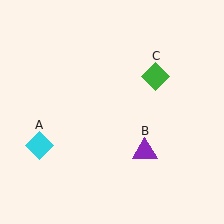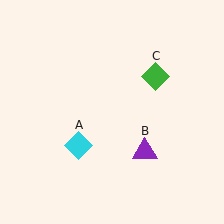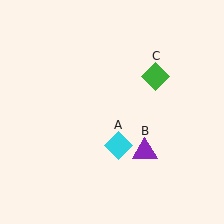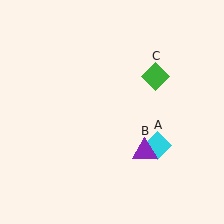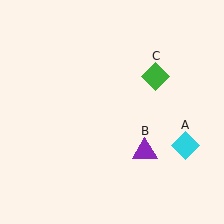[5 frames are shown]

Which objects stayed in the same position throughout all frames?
Purple triangle (object B) and green diamond (object C) remained stationary.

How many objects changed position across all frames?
1 object changed position: cyan diamond (object A).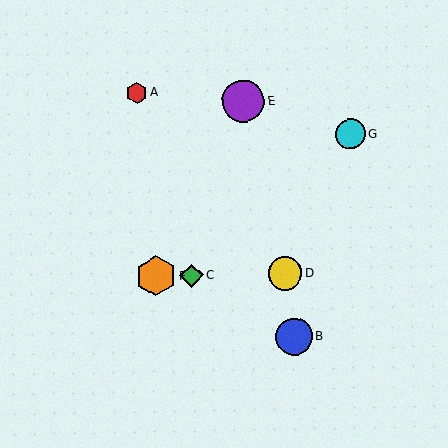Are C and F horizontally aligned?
Yes, both are at y≈275.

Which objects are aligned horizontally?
Objects C, D, F are aligned horizontally.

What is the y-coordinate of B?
Object B is at y≈336.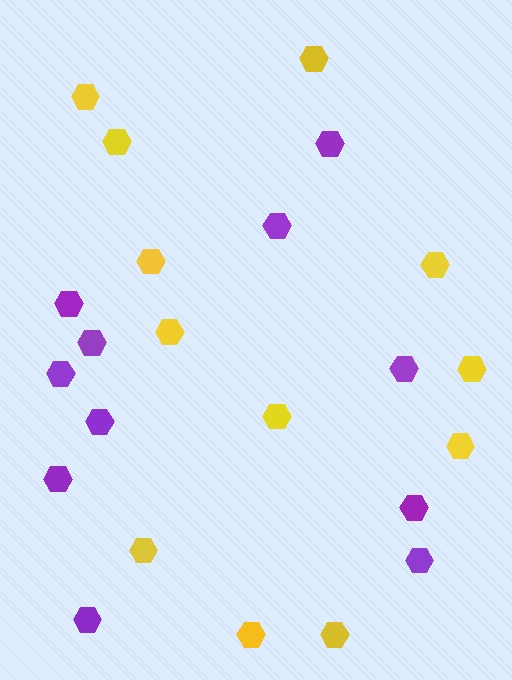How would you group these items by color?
There are 2 groups: one group of yellow hexagons (12) and one group of purple hexagons (11).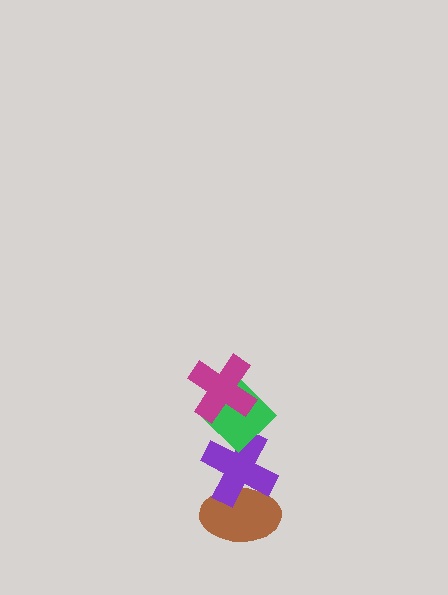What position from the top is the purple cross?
The purple cross is 3rd from the top.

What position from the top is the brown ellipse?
The brown ellipse is 4th from the top.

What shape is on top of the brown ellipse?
The purple cross is on top of the brown ellipse.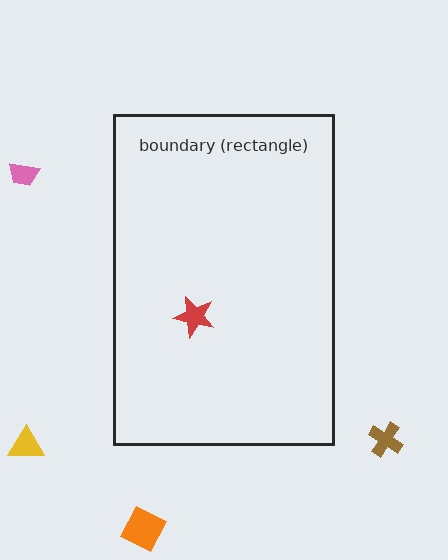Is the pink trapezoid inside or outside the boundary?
Outside.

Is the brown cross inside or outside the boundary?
Outside.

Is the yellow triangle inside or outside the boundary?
Outside.